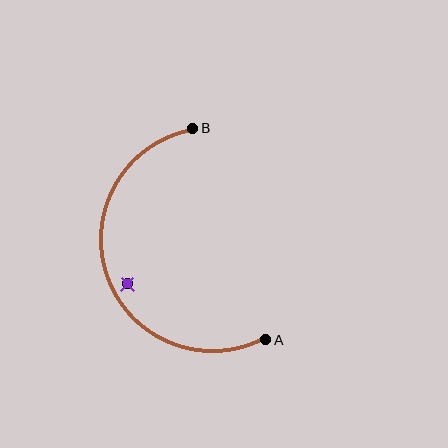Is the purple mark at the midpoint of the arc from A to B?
No — the purple mark does not lie on the arc at all. It sits slightly inside the curve.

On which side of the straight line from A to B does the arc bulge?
The arc bulges to the left of the straight line connecting A and B.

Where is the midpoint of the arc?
The arc midpoint is the point on the curve farthest from the straight line joining A and B. It sits to the left of that line.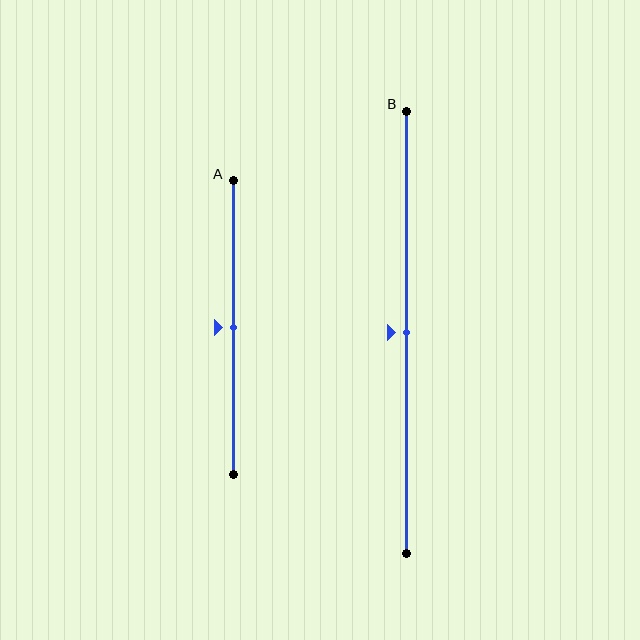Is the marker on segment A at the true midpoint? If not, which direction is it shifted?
Yes, the marker on segment A is at the true midpoint.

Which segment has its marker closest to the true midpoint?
Segment A has its marker closest to the true midpoint.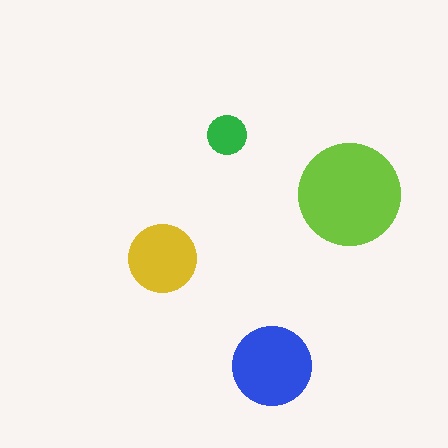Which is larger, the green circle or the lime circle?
The lime one.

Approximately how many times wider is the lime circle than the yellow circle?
About 1.5 times wider.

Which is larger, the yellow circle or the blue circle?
The blue one.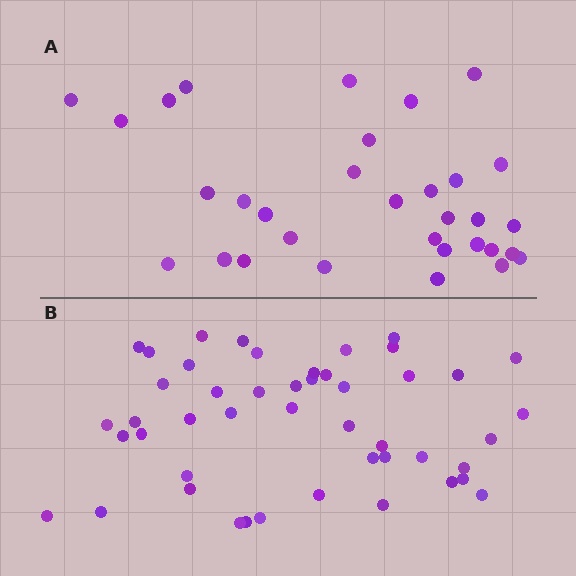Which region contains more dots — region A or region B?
Region B (the bottom region) has more dots.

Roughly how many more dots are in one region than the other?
Region B has approximately 15 more dots than region A.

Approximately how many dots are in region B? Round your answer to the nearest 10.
About 50 dots. (The exact count is 47, which rounds to 50.)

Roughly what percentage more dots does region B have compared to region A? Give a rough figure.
About 45% more.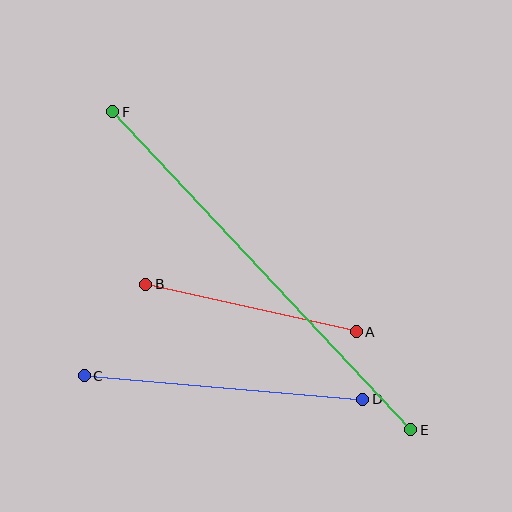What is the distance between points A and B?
The distance is approximately 216 pixels.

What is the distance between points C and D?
The distance is approximately 280 pixels.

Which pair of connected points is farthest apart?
Points E and F are farthest apart.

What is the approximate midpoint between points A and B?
The midpoint is at approximately (251, 308) pixels.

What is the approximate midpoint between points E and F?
The midpoint is at approximately (262, 271) pixels.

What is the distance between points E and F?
The distance is approximately 436 pixels.